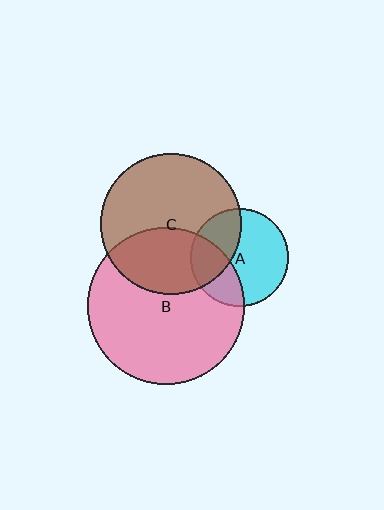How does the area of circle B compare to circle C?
Approximately 1.2 times.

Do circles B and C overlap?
Yes.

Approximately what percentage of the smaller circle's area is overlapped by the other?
Approximately 35%.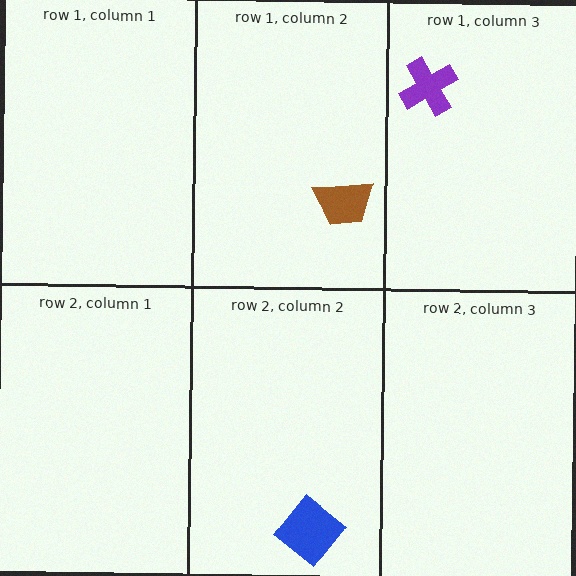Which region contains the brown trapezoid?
The row 1, column 2 region.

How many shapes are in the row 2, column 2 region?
1.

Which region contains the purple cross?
The row 1, column 3 region.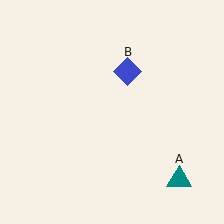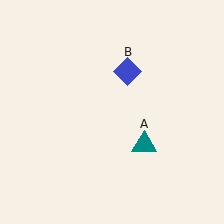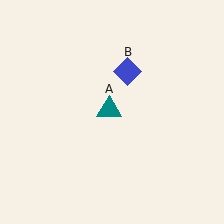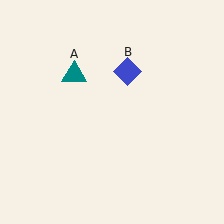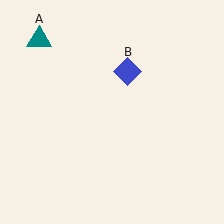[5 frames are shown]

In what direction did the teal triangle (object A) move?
The teal triangle (object A) moved up and to the left.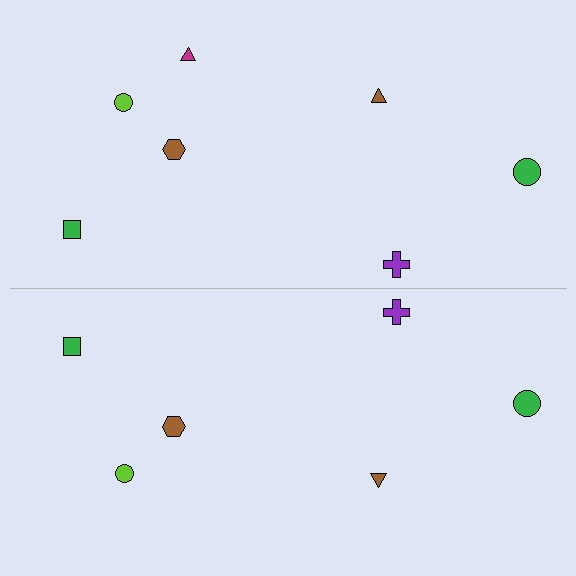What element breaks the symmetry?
A magenta triangle is missing from the bottom side.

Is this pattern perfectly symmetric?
No, the pattern is not perfectly symmetric. A magenta triangle is missing from the bottom side.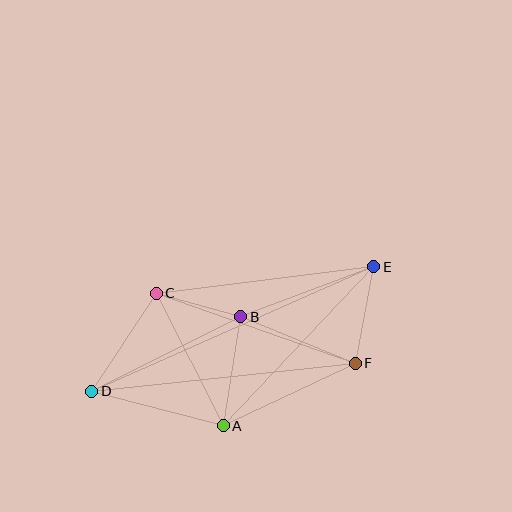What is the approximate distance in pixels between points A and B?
The distance between A and B is approximately 110 pixels.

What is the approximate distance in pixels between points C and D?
The distance between C and D is approximately 117 pixels.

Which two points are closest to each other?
Points B and C are closest to each other.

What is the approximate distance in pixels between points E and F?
The distance between E and F is approximately 98 pixels.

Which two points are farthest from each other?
Points D and E are farthest from each other.